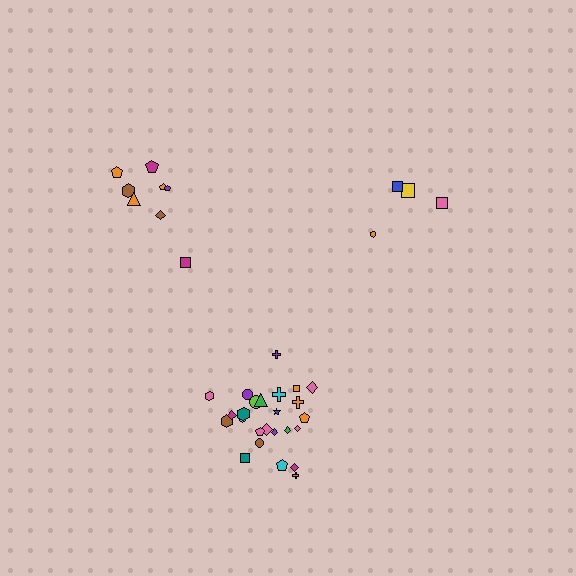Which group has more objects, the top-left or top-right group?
The top-left group.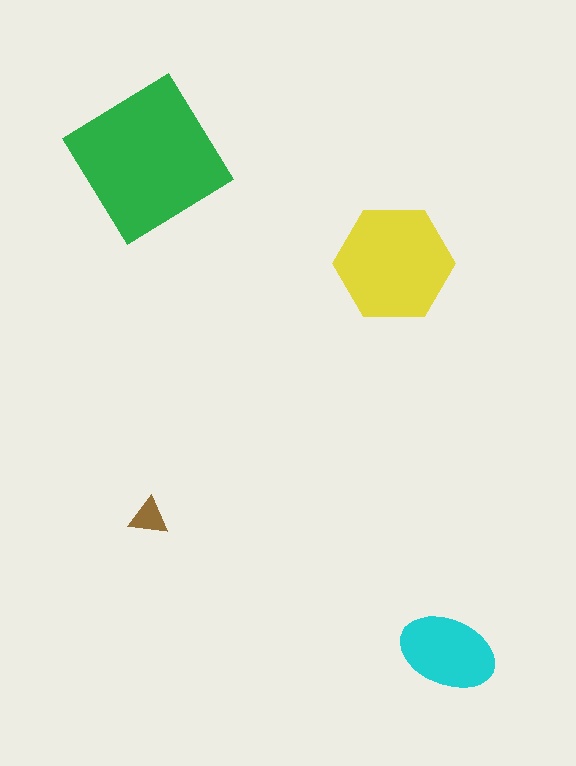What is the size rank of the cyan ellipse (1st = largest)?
3rd.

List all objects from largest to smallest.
The green diamond, the yellow hexagon, the cyan ellipse, the brown triangle.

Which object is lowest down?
The cyan ellipse is bottommost.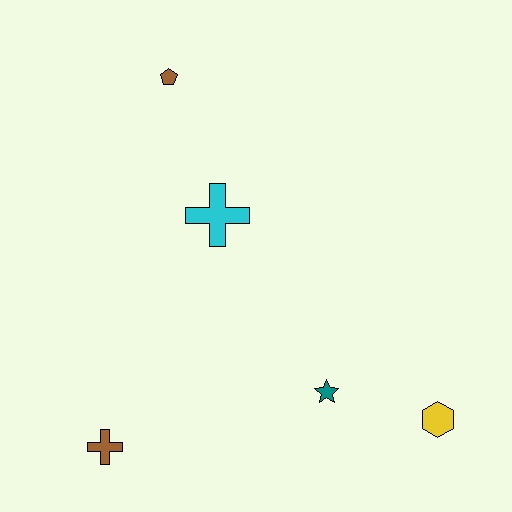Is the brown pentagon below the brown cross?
No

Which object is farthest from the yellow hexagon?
The brown pentagon is farthest from the yellow hexagon.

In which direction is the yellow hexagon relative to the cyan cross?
The yellow hexagon is to the right of the cyan cross.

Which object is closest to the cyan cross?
The brown pentagon is closest to the cyan cross.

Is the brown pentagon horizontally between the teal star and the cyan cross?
No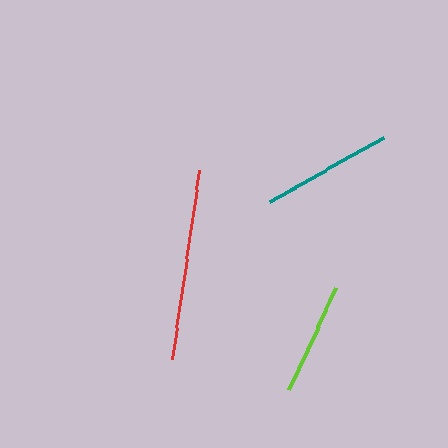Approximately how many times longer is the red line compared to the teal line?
The red line is approximately 1.4 times the length of the teal line.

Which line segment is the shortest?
The lime line is the shortest at approximately 112 pixels.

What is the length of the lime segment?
The lime segment is approximately 112 pixels long.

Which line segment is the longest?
The red line is the longest at approximately 190 pixels.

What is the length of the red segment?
The red segment is approximately 190 pixels long.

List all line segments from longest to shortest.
From longest to shortest: red, teal, lime.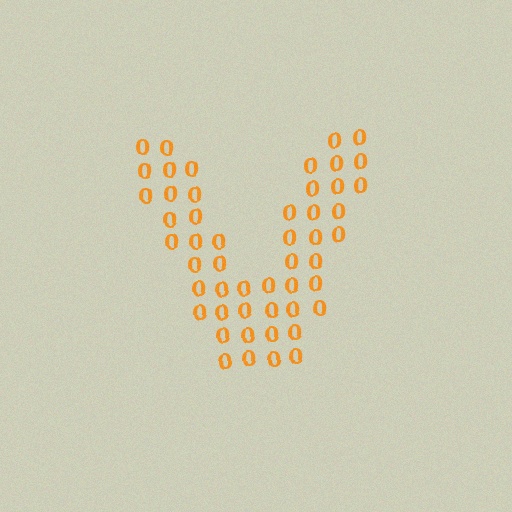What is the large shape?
The large shape is the letter V.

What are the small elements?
The small elements are digit 0's.